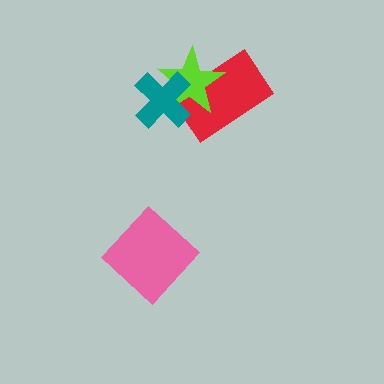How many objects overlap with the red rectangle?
2 objects overlap with the red rectangle.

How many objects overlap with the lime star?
2 objects overlap with the lime star.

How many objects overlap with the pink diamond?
0 objects overlap with the pink diamond.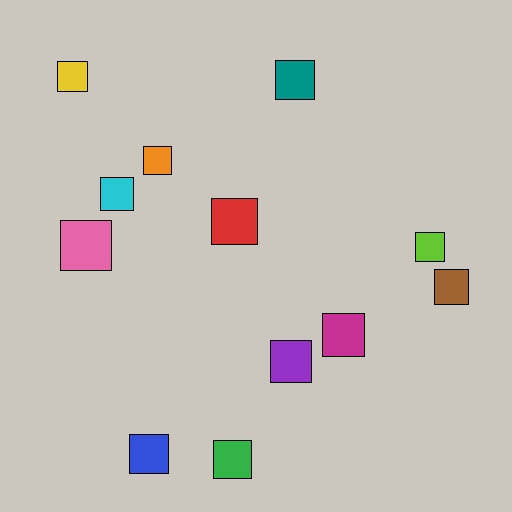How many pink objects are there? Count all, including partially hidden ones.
There is 1 pink object.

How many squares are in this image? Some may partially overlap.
There are 12 squares.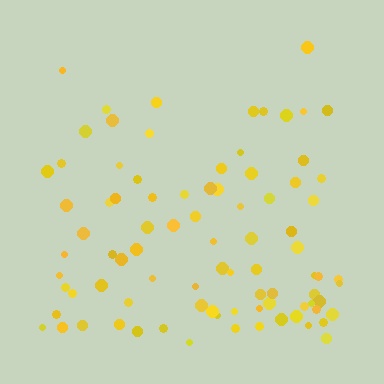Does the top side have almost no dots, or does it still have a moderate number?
Still a moderate number, just noticeably fewer than the bottom.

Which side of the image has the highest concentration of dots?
The bottom.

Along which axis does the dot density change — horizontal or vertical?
Vertical.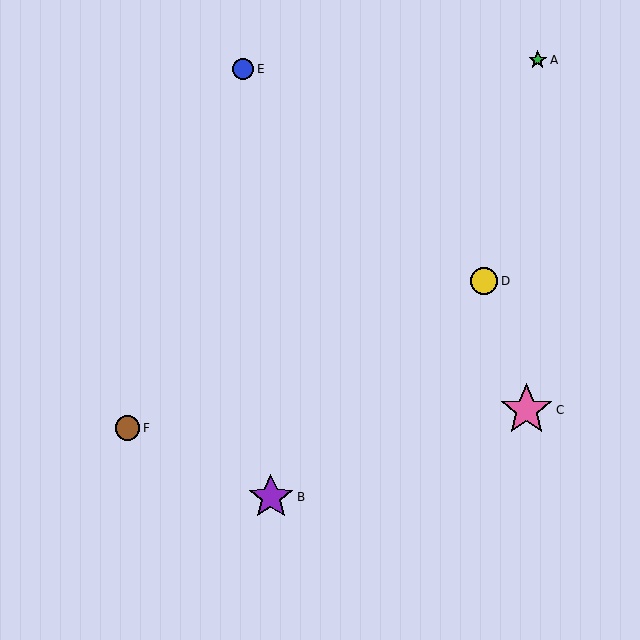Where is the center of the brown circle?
The center of the brown circle is at (127, 428).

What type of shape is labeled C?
Shape C is a pink star.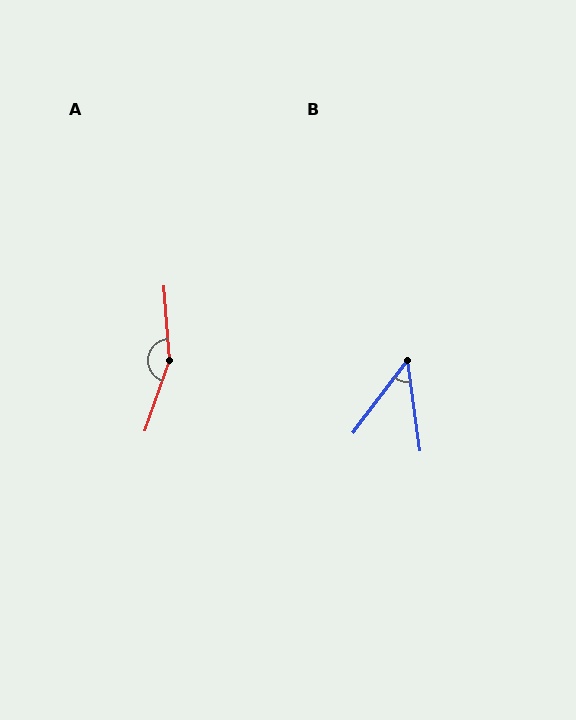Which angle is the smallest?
B, at approximately 44 degrees.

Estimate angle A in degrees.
Approximately 156 degrees.